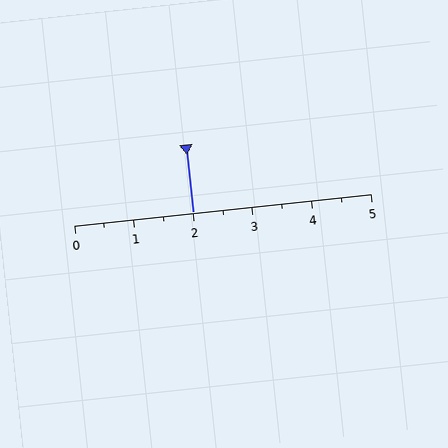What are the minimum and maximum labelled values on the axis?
The axis runs from 0 to 5.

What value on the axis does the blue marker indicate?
The marker indicates approximately 2.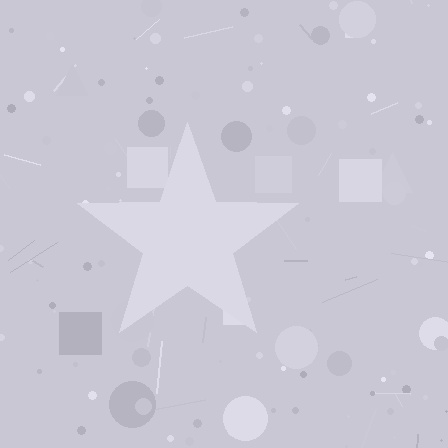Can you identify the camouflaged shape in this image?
The camouflaged shape is a star.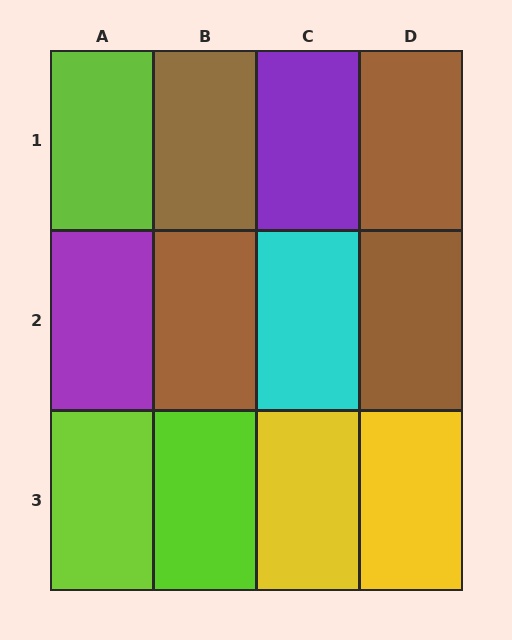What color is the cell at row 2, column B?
Brown.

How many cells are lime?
3 cells are lime.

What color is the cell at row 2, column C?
Cyan.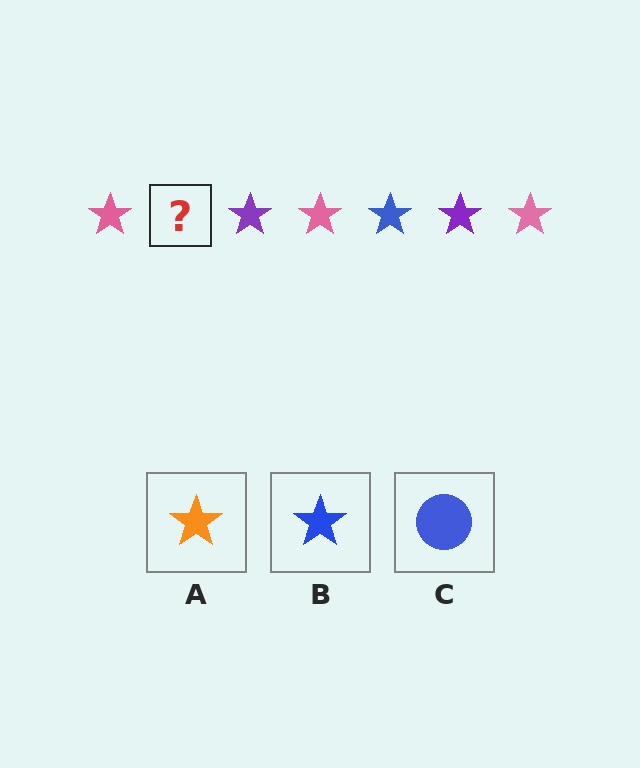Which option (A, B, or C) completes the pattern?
B.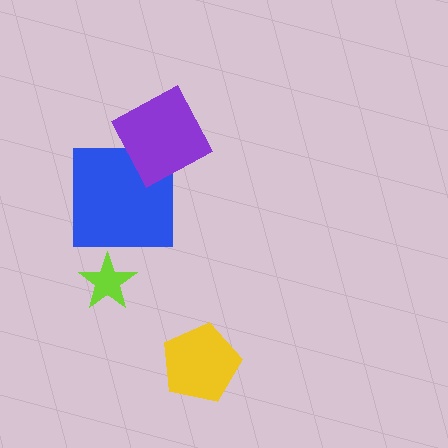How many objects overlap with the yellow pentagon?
0 objects overlap with the yellow pentagon.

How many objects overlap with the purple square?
1 object overlaps with the purple square.